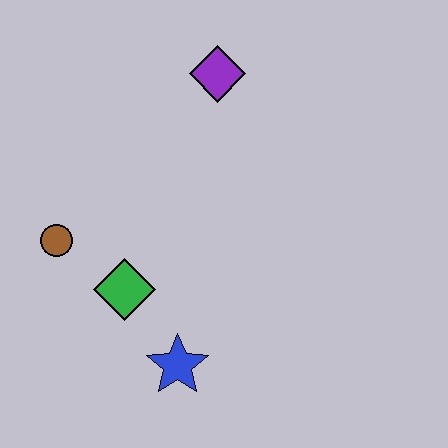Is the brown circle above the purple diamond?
No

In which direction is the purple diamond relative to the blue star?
The purple diamond is above the blue star.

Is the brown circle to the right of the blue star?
No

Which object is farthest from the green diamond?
The purple diamond is farthest from the green diamond.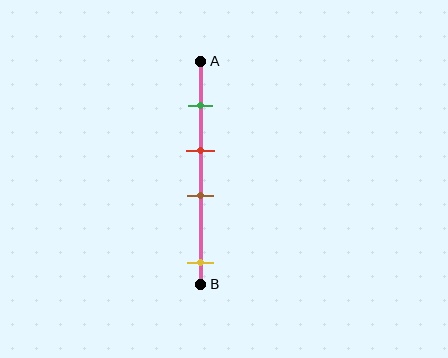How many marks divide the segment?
There are 4 marks dividing the segment.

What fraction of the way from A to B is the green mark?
The green mark is approximately 20% (0.2) of the way from A to B.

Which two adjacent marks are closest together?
The red and brown marks are the closest adjacent pair.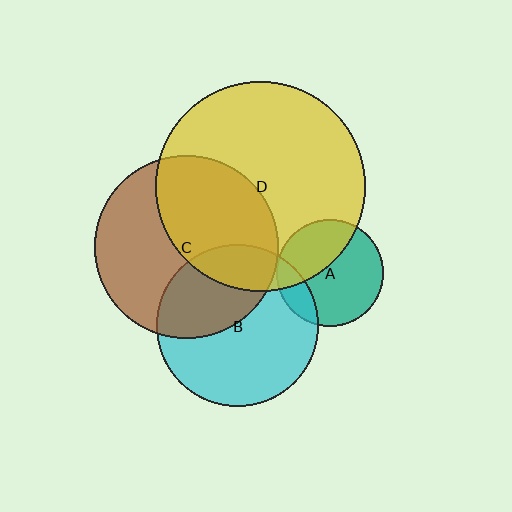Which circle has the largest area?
Circle D (yellow).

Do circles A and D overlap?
Yes.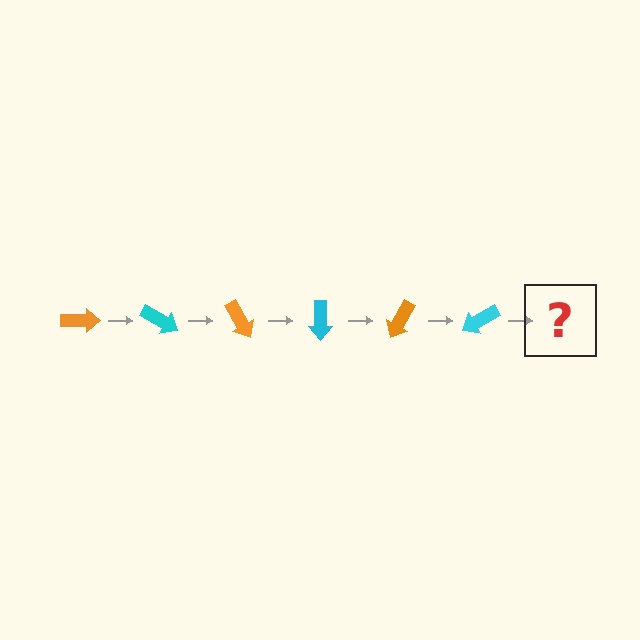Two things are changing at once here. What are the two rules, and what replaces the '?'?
The two rules are that it rotates 30 degrees each step and the color cycles through orange and cyan. The '?' should be an orange arrow, rotated 180 degrees from the start.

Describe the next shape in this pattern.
It should be an orange arrow, rotated 180 degrees from the start.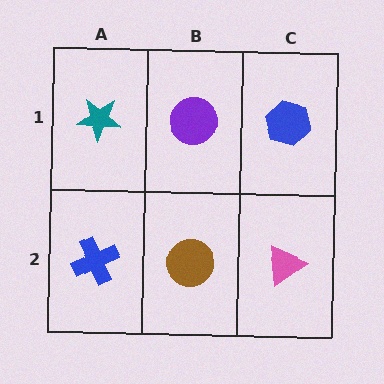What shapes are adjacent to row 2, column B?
A purple circle (row 1, column B), a blue cross (row 2, column A), a pink triangle (row 2, column C).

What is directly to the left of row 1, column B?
A teal star.